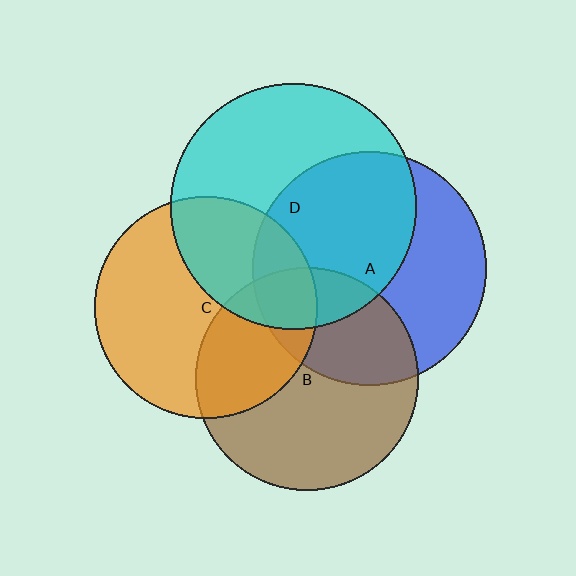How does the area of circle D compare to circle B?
Approximately 1.2 times.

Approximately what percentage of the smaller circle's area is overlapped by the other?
Approximately 50%.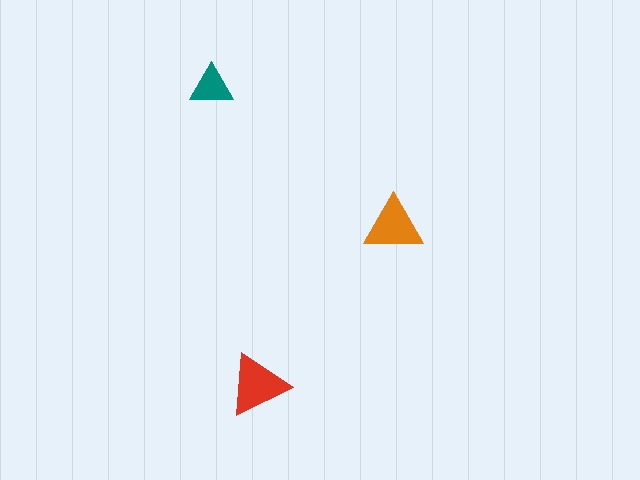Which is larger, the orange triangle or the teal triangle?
The orange one.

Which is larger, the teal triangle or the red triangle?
The red one.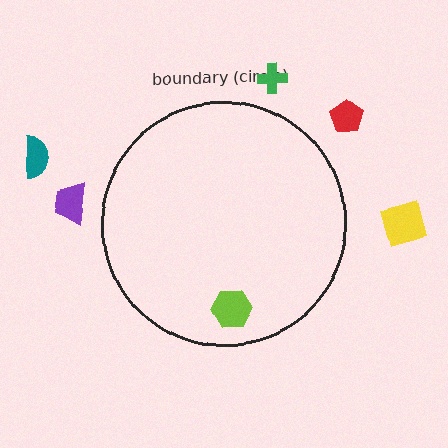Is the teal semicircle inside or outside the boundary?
Outside.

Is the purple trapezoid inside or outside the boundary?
Outside.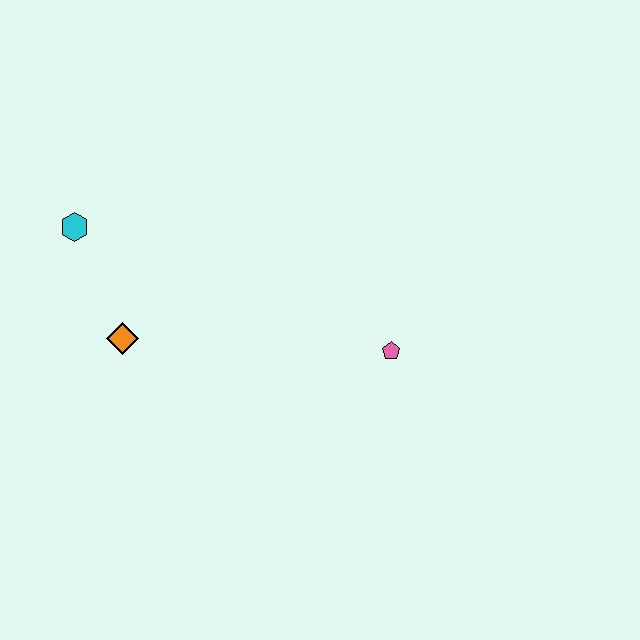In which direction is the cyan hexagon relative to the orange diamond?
The cyan hexagon is above the orange diamond.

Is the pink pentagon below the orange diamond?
Yes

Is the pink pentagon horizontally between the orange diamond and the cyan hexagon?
No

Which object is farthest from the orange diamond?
The pink pentagon is farthest from the orange diamond.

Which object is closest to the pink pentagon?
The orange diamond is closest to the pink pentagon.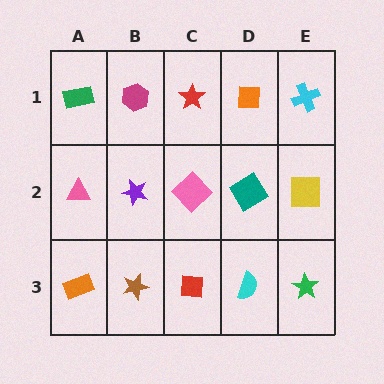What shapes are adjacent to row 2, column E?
A cyan cross (row 1, column E), a green star (row 3, column E), a teal diamond (row 2, column D).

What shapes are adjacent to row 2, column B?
A magenta hexagon (row 1, column B), a brown star (row 3, column B), a pink triangle (row 2, column A), a pink diamond (row 2, column C).